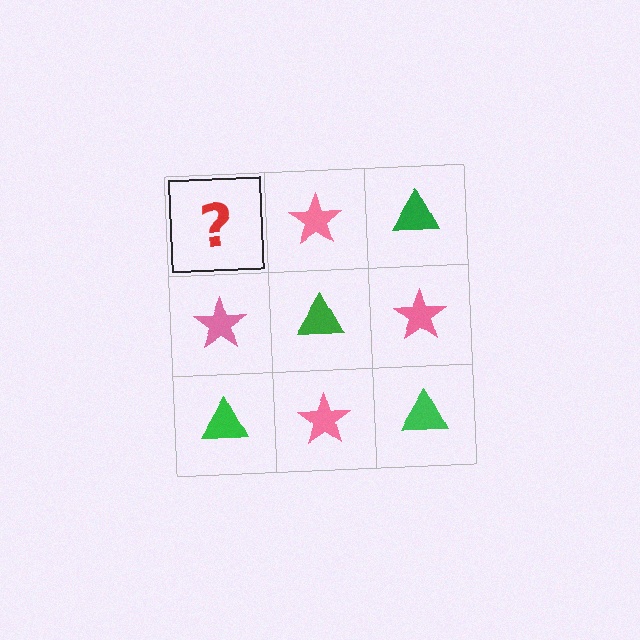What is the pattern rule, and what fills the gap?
The rule is that it alternates green triangle and pink star in a checkerboard pattern. The gap should be filled with a green triangle.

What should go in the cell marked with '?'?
The missing cell should contain a green triangle.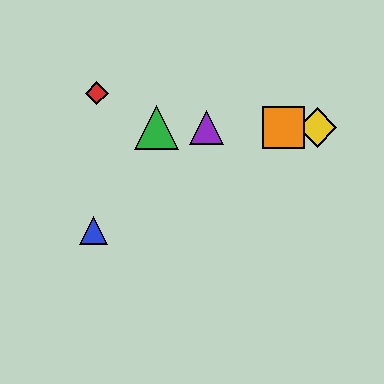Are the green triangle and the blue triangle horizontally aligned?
No, the green triangle is at y≈128 and the blue triangle is at y≈231.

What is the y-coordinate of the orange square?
The orange square is at y≈128.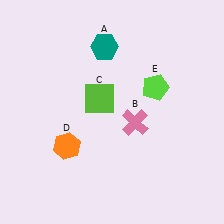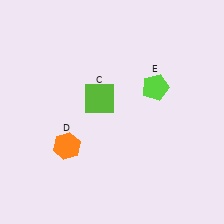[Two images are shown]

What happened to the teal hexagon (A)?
The teal hexagon (A) was removed in Image 2. It was in the top-left area of Image 1.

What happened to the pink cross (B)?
The pink cross (B) was removed in Image 2. It was in the bottom-right area of Image 1.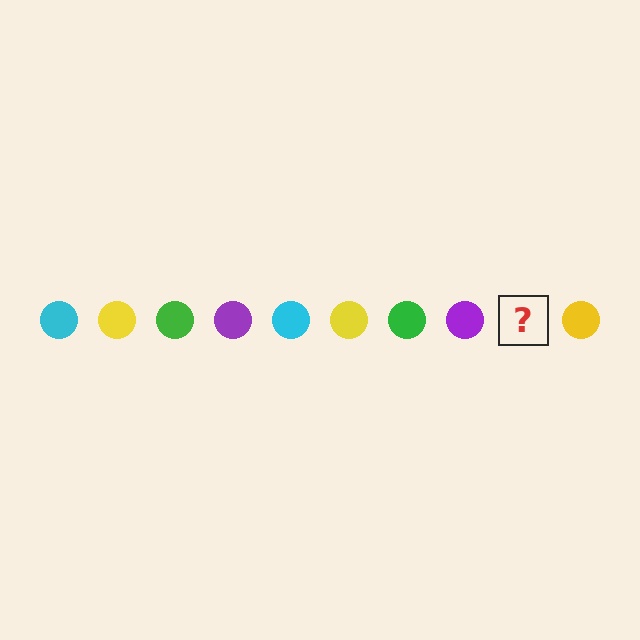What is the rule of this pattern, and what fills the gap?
The rule is that the pattern cycles through cyan, yellow, green, purple circles. The gap should be filled with a cyan circle.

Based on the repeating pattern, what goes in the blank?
The blank should be a cyan circle.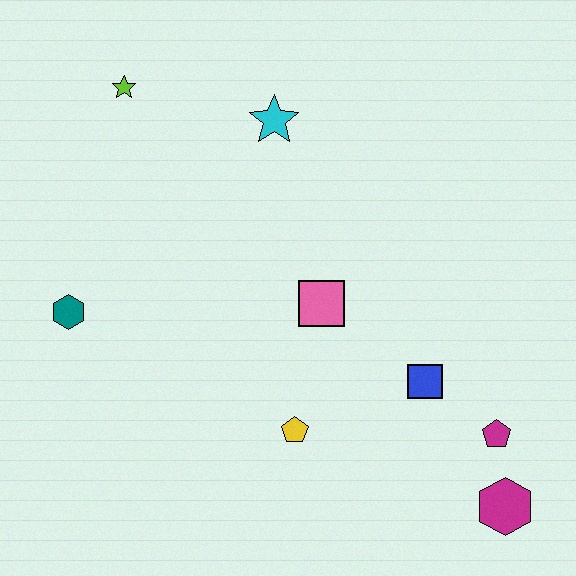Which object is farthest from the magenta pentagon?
The lime star is farthest from the magenta pentagon.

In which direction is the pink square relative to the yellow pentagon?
The pink square is above the yellow pentagon.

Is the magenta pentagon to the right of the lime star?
Yes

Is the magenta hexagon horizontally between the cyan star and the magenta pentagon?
No